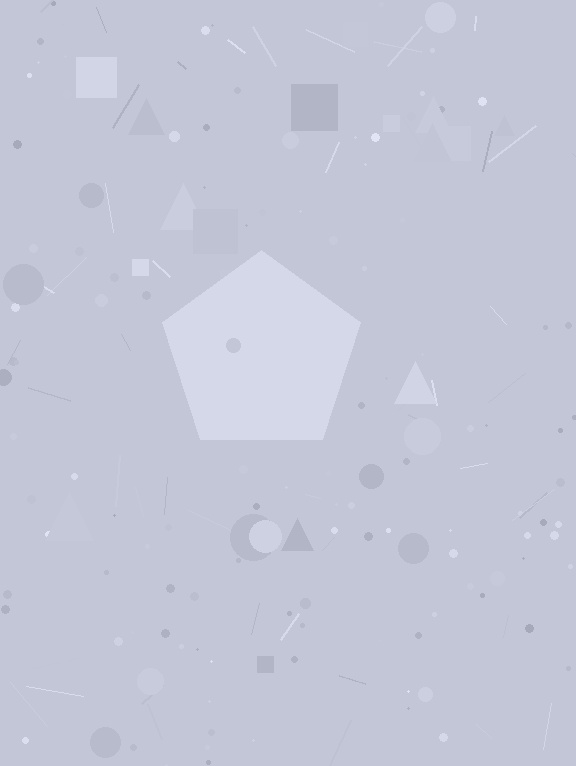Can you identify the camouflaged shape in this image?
The camouflaged shape is a pentagon.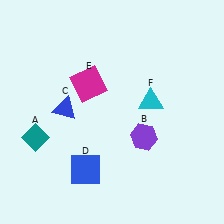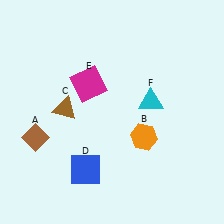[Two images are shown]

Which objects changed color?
A changed from teal to brown. B changed from purple to orange. C changed from blue to brown.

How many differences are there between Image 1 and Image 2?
There are 3 differences between the two images.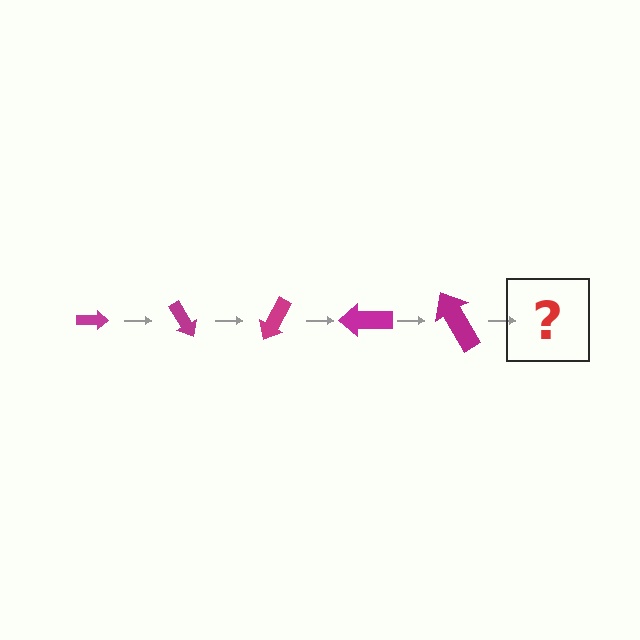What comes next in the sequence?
The next element should be an arrow, larger than the previous one and rotated 300 degrees from the start.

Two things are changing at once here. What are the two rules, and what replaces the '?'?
The two rules are that the arrow grows larger each step and it rotates 60 degrees each step. The '?' should be an arrow, larger than the previous one and rotated 300 degrees from the start.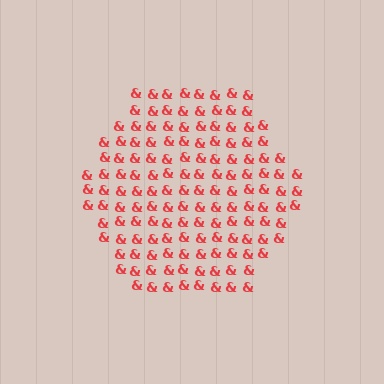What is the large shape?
The large shape is a hexagon.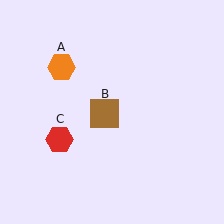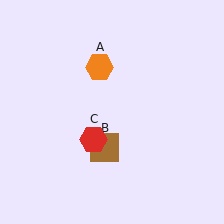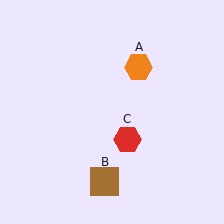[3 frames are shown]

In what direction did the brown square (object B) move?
The brown square (object B) moved down.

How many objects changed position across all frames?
3 objects changed position: orange hexagon (object A), brown square (object B), red hexagon (object C).